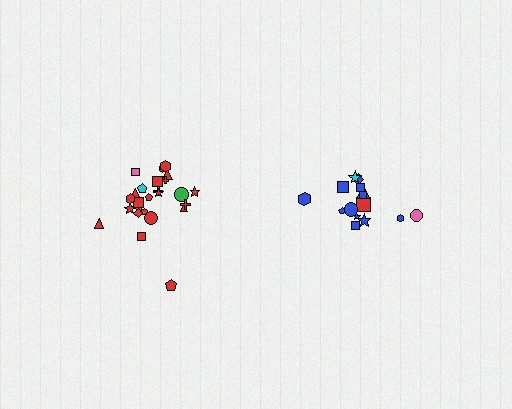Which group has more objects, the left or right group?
The left group.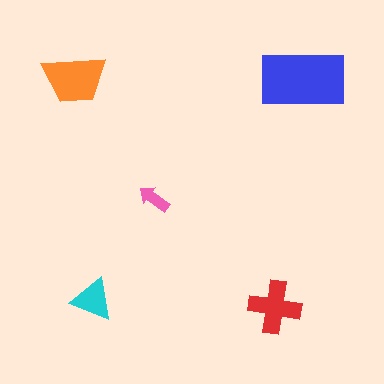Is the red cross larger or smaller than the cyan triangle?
Larger.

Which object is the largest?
The blue rectangle.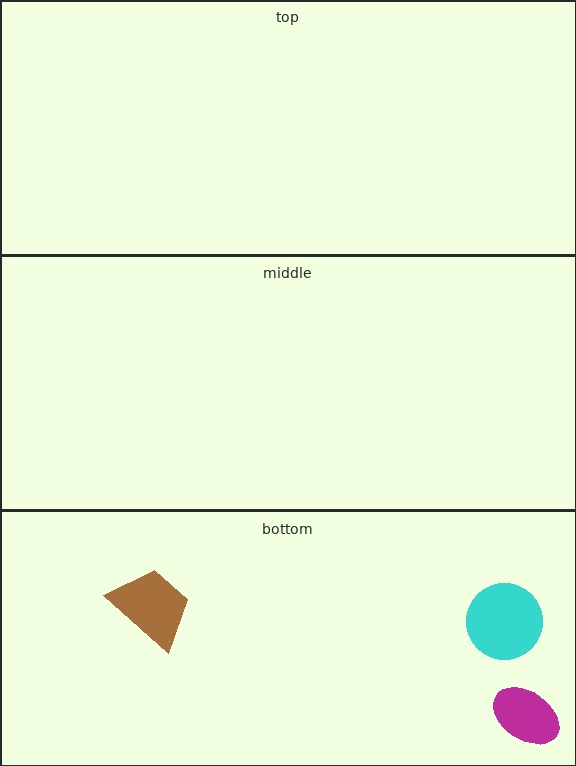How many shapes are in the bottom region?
3.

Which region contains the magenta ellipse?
The bottom region.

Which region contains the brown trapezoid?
The bottom region.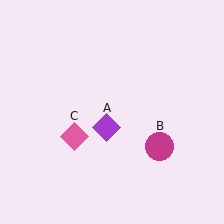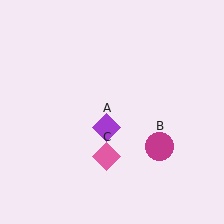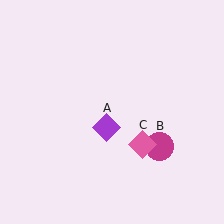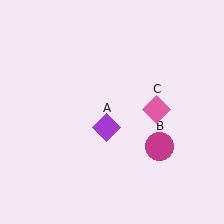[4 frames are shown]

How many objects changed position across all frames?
1 object changed position: pink diamond (object C).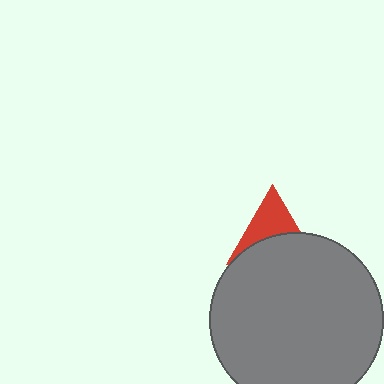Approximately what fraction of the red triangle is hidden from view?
Roughly 53% of the red triangle is hidden behind the gray circle.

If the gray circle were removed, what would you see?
You would see the complete red triangle.